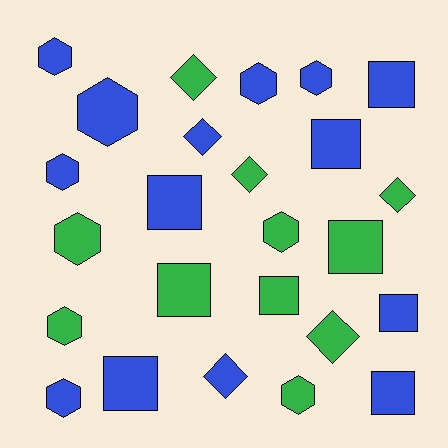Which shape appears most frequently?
Hexagon, with 10 objects.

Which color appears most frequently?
Blue, with 14 objects.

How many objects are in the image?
There are 25 objects.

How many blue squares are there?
There are 6 blue squares.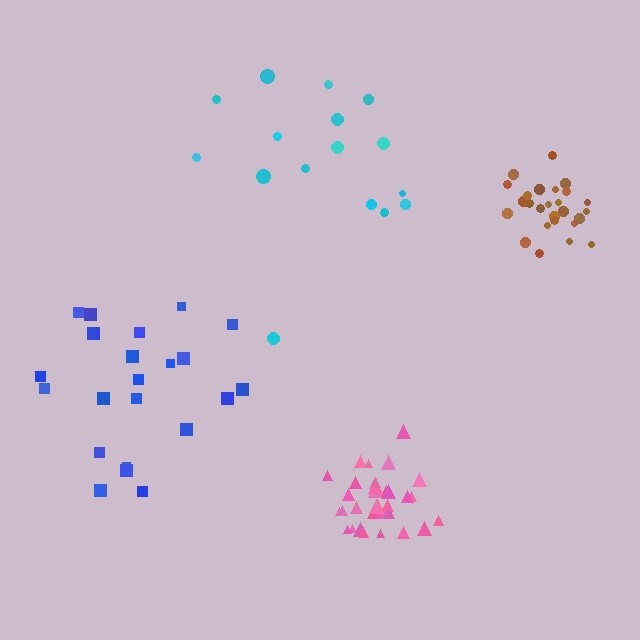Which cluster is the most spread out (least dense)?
Cyan.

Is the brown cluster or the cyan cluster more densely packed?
Brown.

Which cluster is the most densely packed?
Brown.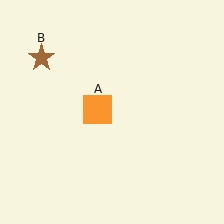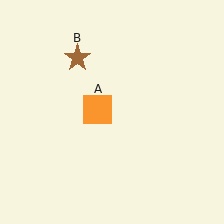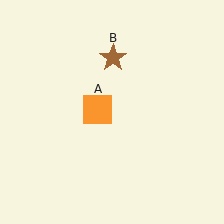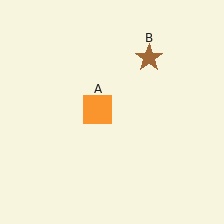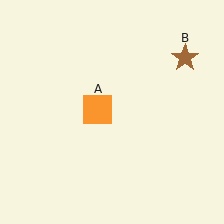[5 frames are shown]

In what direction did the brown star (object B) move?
The brown star (object B) moved right.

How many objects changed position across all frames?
1 object changed position: brown star (object B).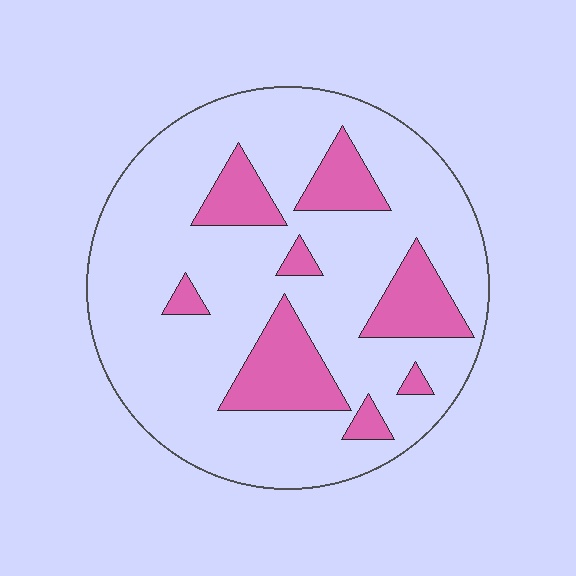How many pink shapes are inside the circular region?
8.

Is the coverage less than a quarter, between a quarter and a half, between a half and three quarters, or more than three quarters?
Less than a quarter.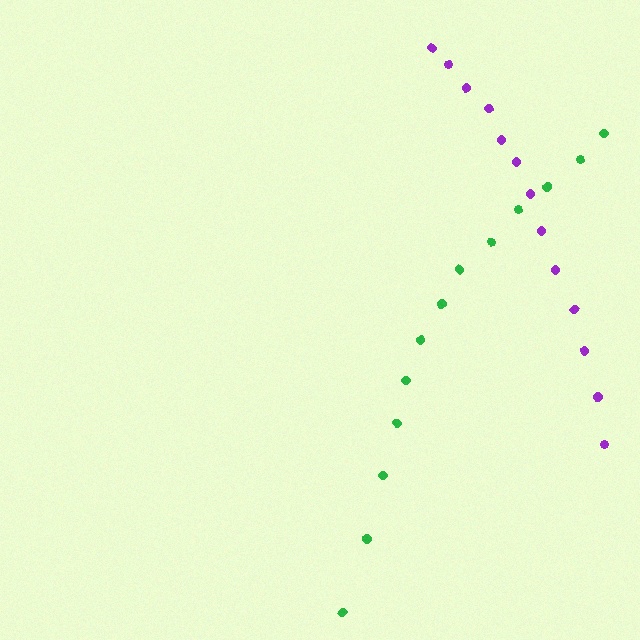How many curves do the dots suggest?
There are 2 distinct paths.